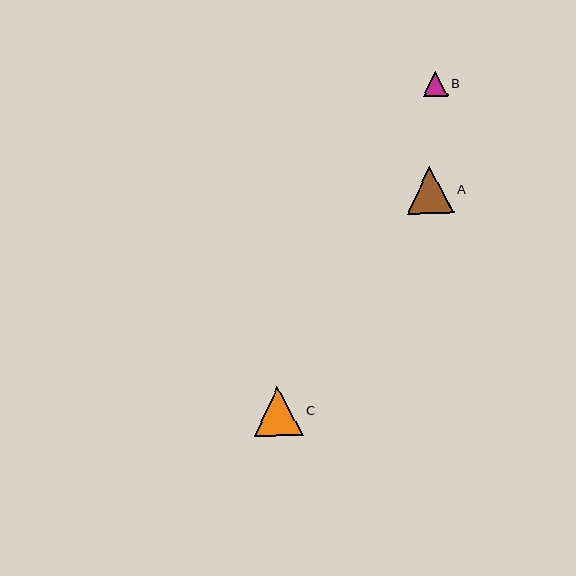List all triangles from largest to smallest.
From largest to smallest: C, A, B.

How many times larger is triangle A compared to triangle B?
Triangle A is approximately 1.9 times the size of triangle B.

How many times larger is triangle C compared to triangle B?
Triangle C is approximately 2.0 times the size of triangle B.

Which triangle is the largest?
Triangle C is the largest with a size of approximately 50 pixels.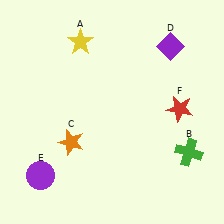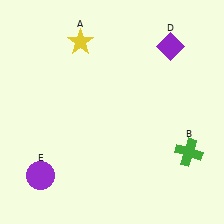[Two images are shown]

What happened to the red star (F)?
The red star (F) was removed in Image 2. It was in the top-right area of Image 1.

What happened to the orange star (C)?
The orange star (C) was removed in Image 2. It was in the bottom-left area of Image 1.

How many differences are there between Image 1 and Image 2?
There are 2 differences between the two images.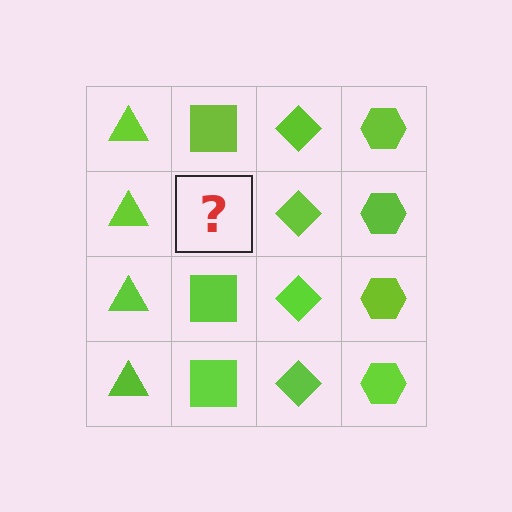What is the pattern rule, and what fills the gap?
The rule is that each column has a consistent shape. The gap should be filled with a lime square.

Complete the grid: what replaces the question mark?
The question mark should be replaced with a lime square.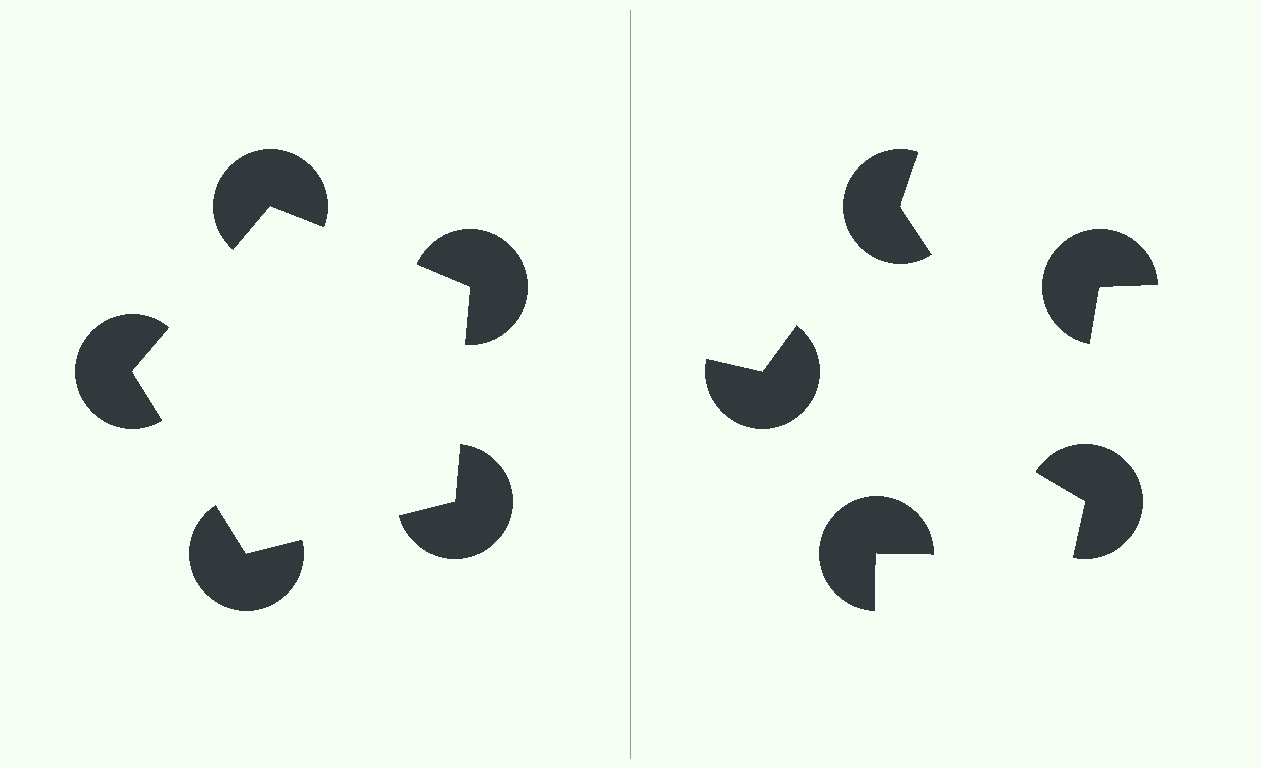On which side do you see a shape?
An illusory pentagon appears on the left side. On the right side the wedge cuts are rotated, so no coherent shape forms.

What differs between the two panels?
The pac-man discs are positioned identically on both sides; only the wedge orientations differ. On the left they align to a pentagon; on the right they are misaligned.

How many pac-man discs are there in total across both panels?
10 — 5 on each side.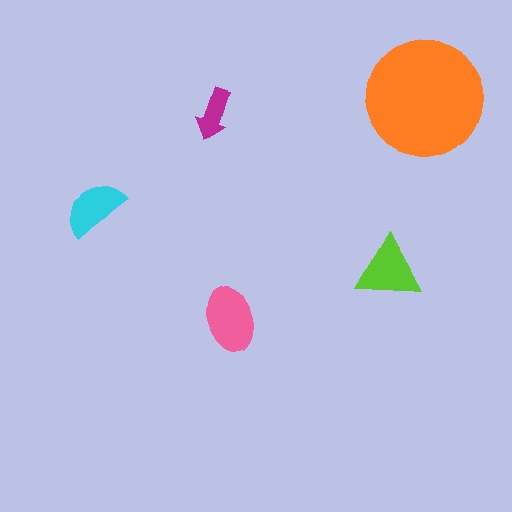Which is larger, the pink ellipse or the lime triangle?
The pink ellipse.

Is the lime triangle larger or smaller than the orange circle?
Smaller.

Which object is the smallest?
The magenta arrow.